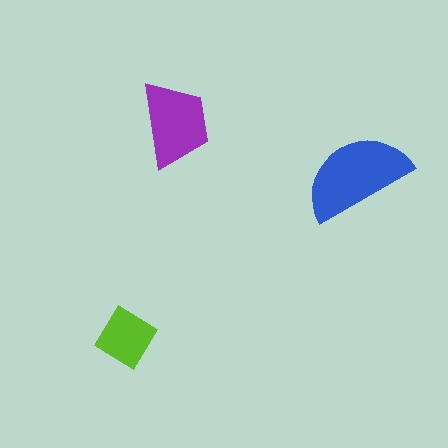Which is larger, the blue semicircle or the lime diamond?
The blue semicircle.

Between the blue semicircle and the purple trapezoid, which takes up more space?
The blue semicircle.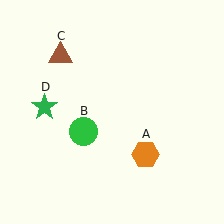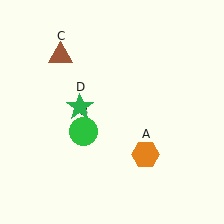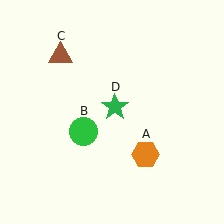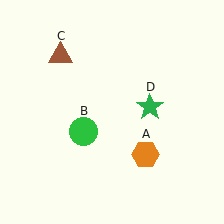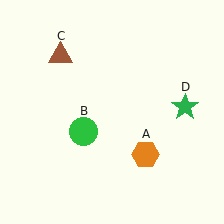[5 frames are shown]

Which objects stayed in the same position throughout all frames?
Orange hexagon (object A) and green circle (object B) and brown triangle (object C) remained stationary.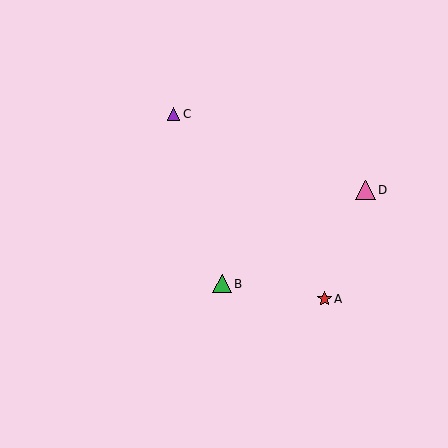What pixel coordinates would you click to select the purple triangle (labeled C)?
Click at (173, 114) to select the purple triangle C.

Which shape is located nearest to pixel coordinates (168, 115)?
The purple triangle (labeled C) at (173, 114) is nearest to that location.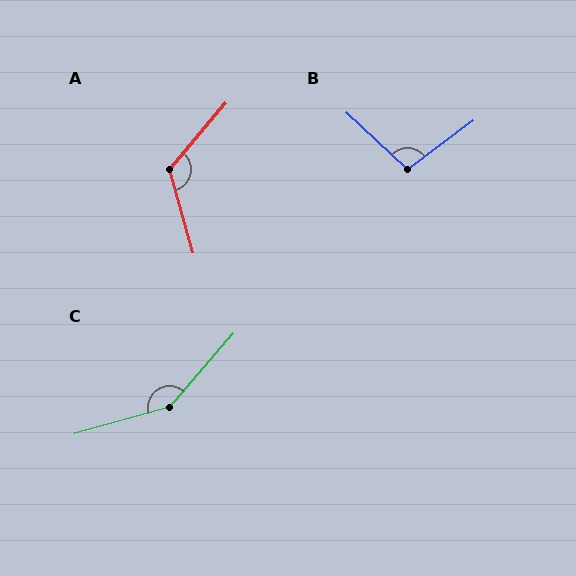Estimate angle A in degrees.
Approximately 124 degrees.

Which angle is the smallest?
B, at approximately 100 degrees.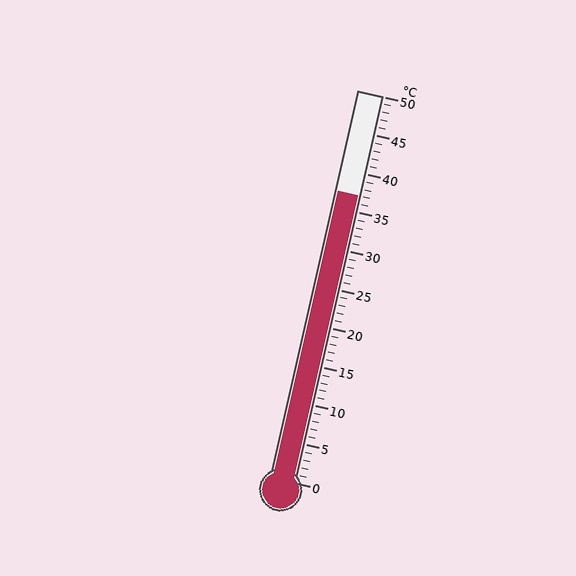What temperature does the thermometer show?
The thermometer shows approximately 37°C.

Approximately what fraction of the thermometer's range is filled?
The thermometer is filled to approximately 75% of its range.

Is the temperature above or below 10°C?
The temperature is above 10°C.